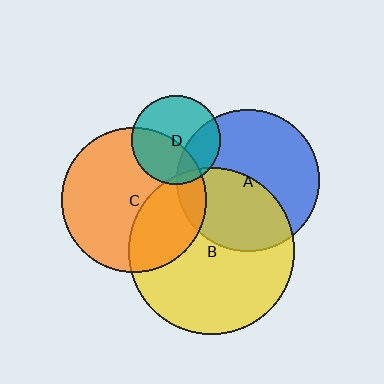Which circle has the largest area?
Circle B (yellow).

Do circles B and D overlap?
Yes.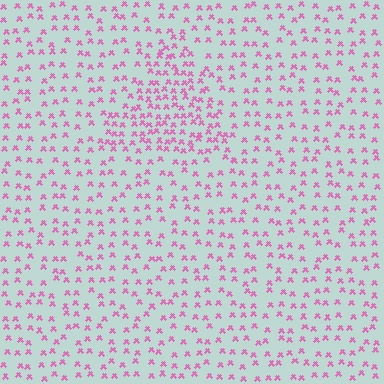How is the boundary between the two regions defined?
The boundary is defined by a change in element density (approximately 2.0x ratio). All elements are the same color, size, and shape.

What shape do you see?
I see a triangle.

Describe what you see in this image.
The image contains small pink elements arranged at two different densities. A triangle-shaped region is visible where the elements are more densely packed than the surrounding area.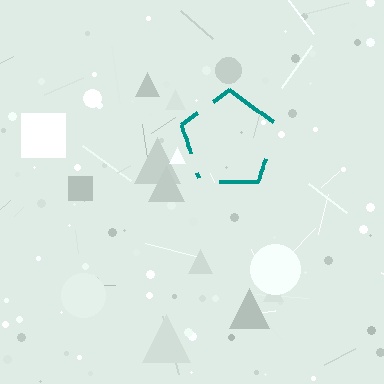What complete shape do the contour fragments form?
The contour fragments form a pentagon.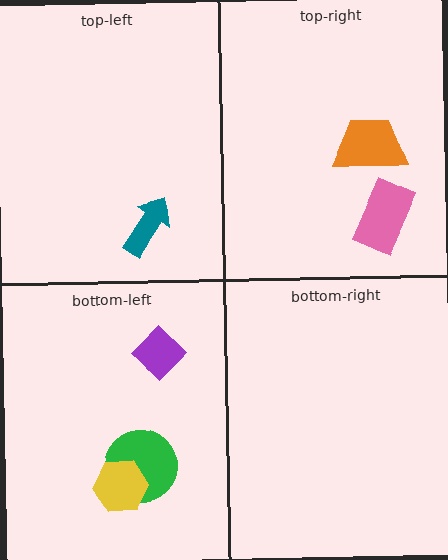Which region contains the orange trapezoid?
The top-right region.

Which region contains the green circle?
The bottom-left region.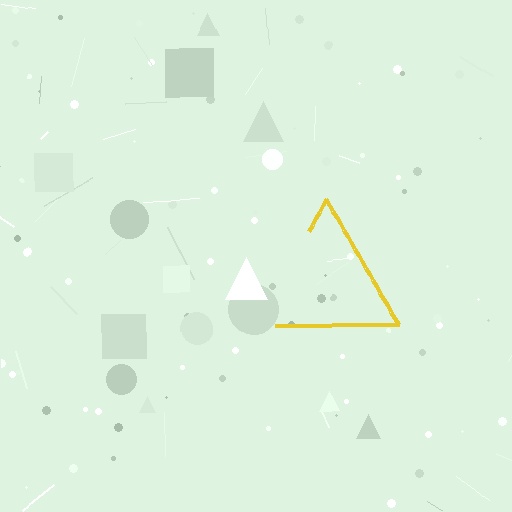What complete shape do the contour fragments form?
The contour fragments form a triangle.